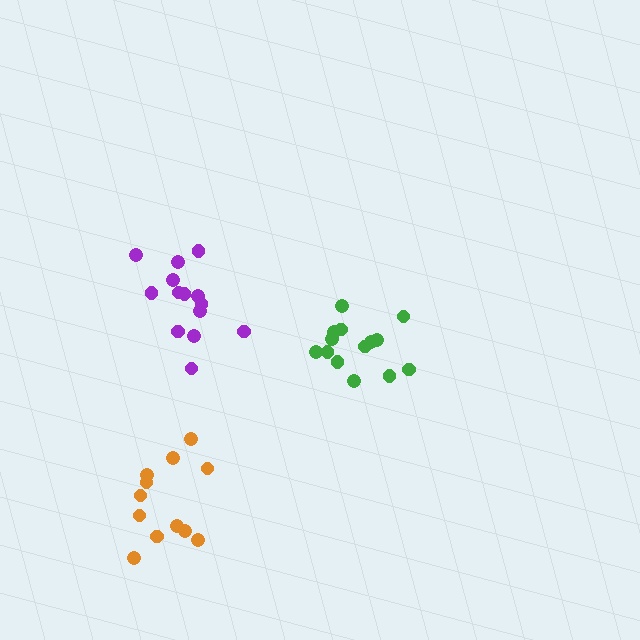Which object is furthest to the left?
The orange cluster is leftmost.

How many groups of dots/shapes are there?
There are 3 groups.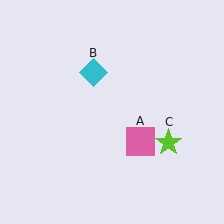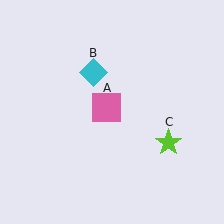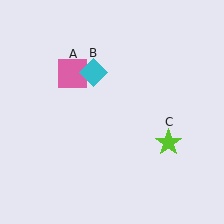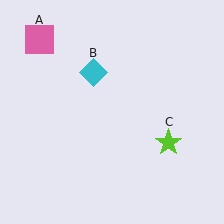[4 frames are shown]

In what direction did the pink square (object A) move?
The pink square (object A) moved up and to the left.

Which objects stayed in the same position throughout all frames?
Cyan diamond (object B) and lime star (object C) remained stationary.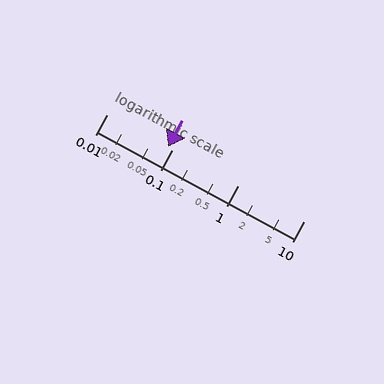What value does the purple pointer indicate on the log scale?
The pointer indicates approximately 0.084.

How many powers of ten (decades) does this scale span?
The scale spans 3 decades, from 0.01 to 10.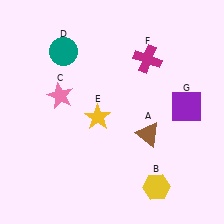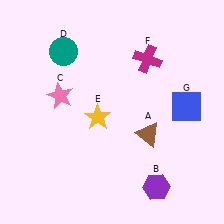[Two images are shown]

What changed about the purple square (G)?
In Image 1, G is purple. In Image 2, it changed to blue.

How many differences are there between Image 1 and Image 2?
There are 2 differences between the two images.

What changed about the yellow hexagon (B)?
In Image 1, B is yellow. In Image 2, it changed to purple.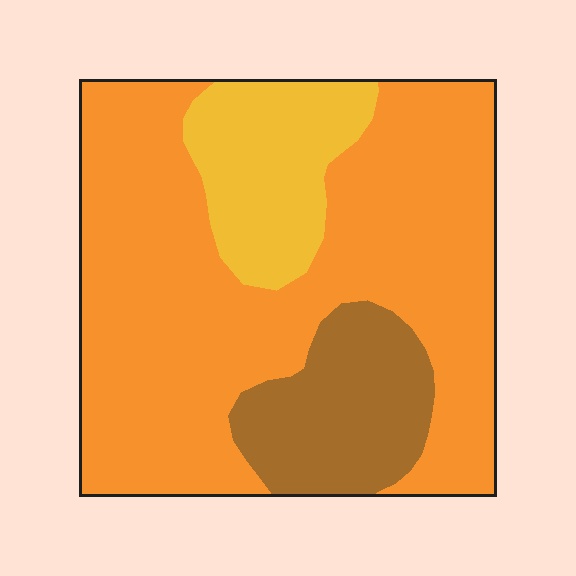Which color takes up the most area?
Orange, at roughly 70%.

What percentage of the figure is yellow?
Yellow covers roughly 15% of the figure.